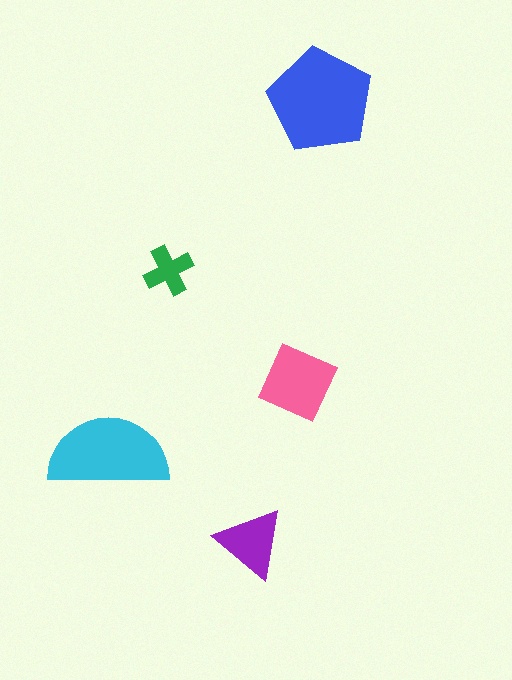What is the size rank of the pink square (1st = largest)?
3rd.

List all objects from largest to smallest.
The blue pentagon, the cyan semicircle, the pink square, the purple triangle, the green cross.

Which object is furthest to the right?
The blue pentagon is rightmost.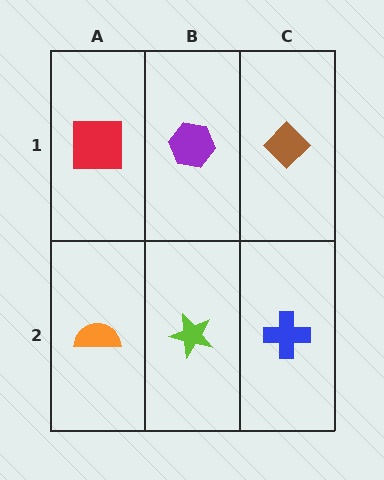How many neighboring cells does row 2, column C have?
2.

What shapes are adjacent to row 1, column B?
A lime star (row 2, column B), a red square (row 1, column A), a brown diamond (row 1, column C).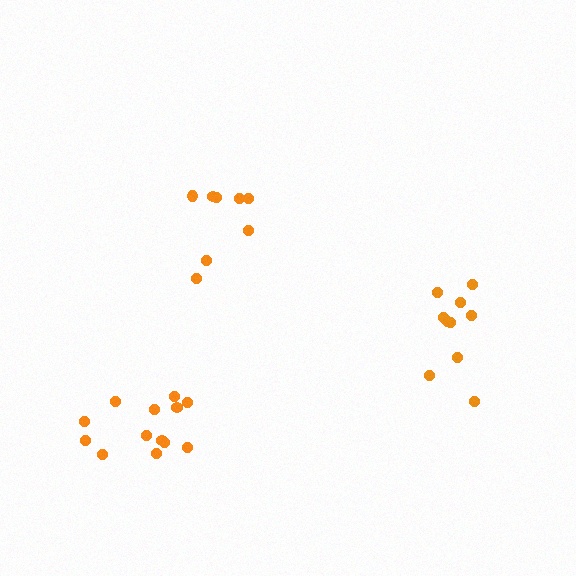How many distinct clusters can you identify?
There are 3 distinct clusters.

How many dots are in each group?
Group 1: 8 dots, Group 2: 10 dots, Group 3: 13 dots (31 total).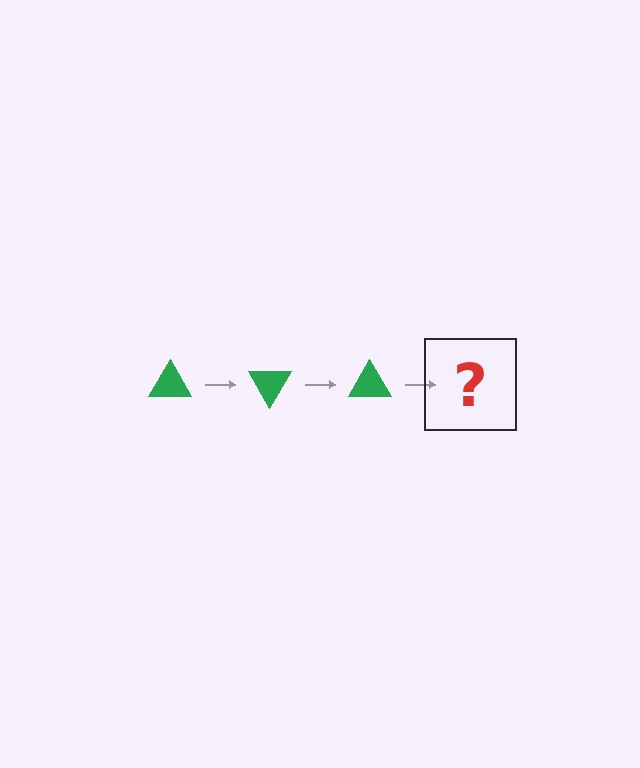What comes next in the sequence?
The next element should be a green triangle rotated 180 degrees.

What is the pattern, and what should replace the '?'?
The pattern is that the triangle rotates 60 degrees each step. The '?' should be a green triangle rotated 180 degrees.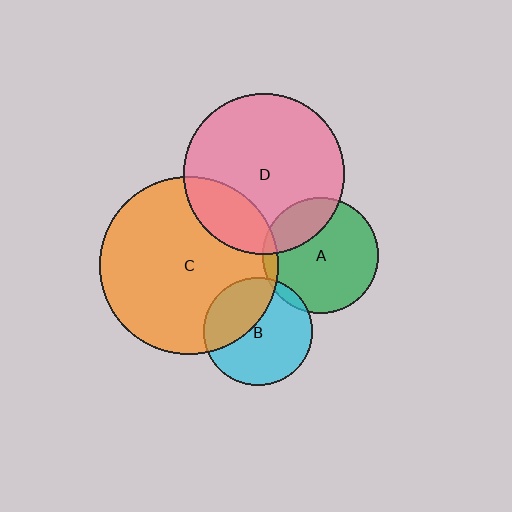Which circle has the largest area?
Circle C (orange).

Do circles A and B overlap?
Yes.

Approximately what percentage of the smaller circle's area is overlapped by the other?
Approximately 5%.